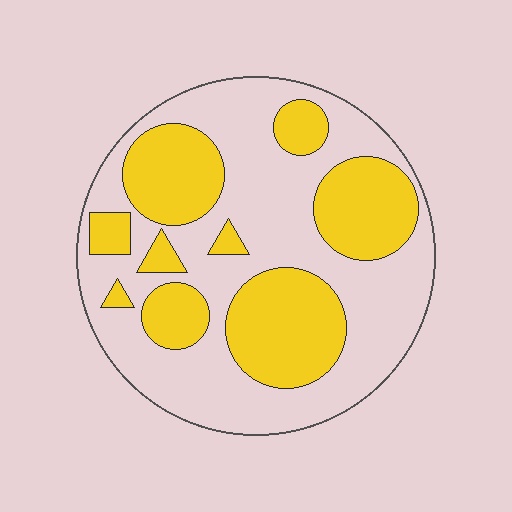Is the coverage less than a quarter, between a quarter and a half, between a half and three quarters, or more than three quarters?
Between a quarter and a half.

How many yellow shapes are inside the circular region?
9.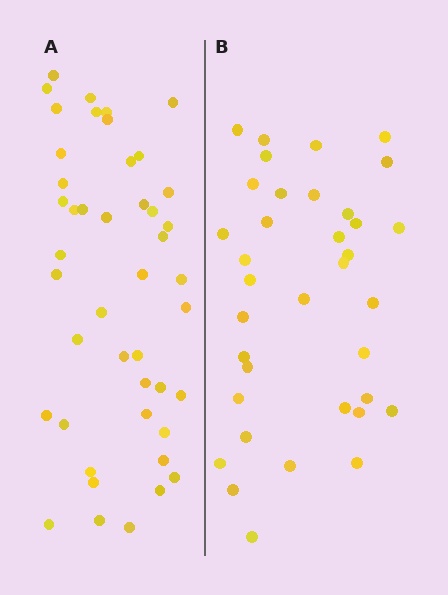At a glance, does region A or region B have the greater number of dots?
Region A (the left region) has more dots.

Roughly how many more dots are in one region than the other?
Region A has roughly 8 or so more dots than region B.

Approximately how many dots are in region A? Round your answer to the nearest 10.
About 40 dots. (The exact count is 45, which rounds to 40.)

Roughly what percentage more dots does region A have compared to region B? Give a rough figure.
About 25% more.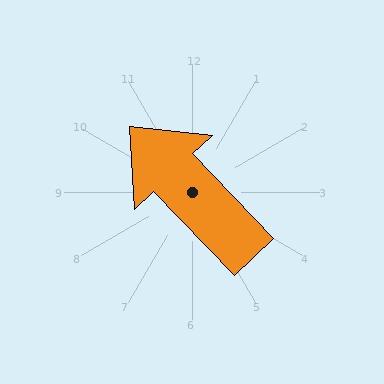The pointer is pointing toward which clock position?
Roughly 11 o'clock.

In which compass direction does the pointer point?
Northwest.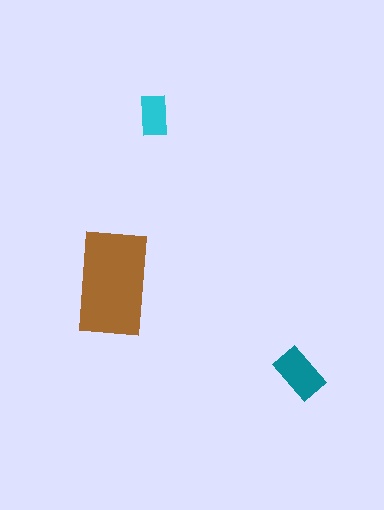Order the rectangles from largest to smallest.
the brown one, the teal one, the cyan one.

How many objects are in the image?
There are 3 objects in the image.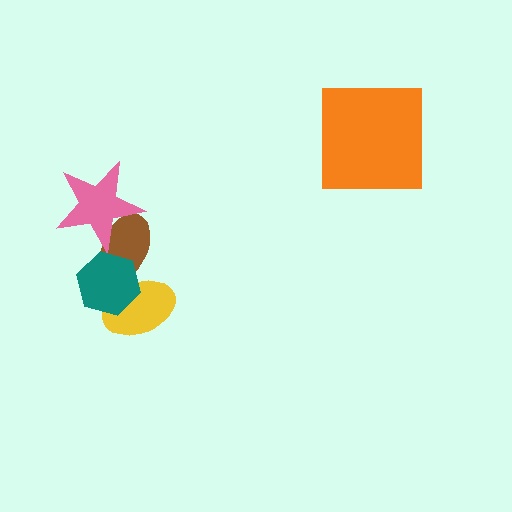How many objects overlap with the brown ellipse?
3 objects overlap with the brown ellipse.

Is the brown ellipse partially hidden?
Yes, it is partially covered by another shape.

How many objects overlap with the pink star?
1 object overlaps with the pink star.